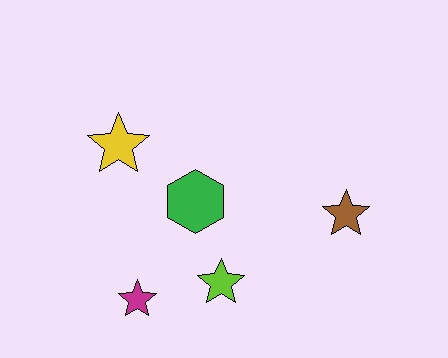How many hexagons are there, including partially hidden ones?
There is 1 hexagon.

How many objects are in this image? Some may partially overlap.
There are 5 objects.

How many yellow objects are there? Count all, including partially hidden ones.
There is 1 yellow object.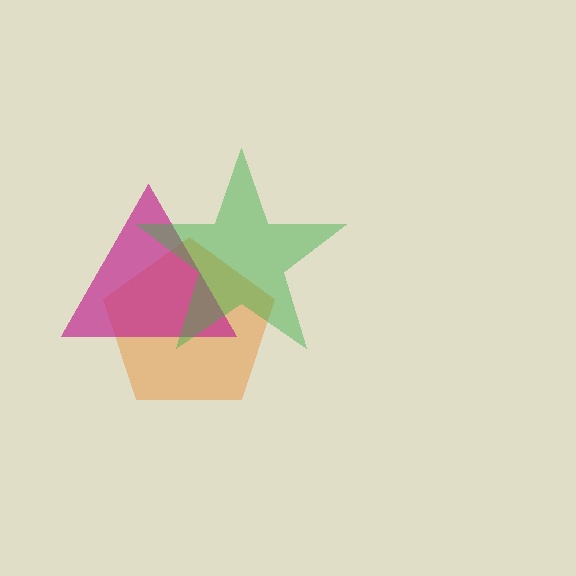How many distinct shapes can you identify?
There are 3 distinct shapes: an orange pentagon, a magenta triangle, a green star.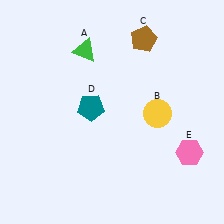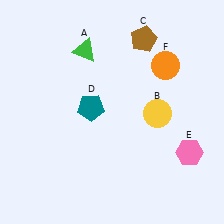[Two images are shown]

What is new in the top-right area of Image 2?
An orange circle (F) was added in the top-right area of Image 2.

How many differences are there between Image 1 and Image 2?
There is 1 difference between the two images.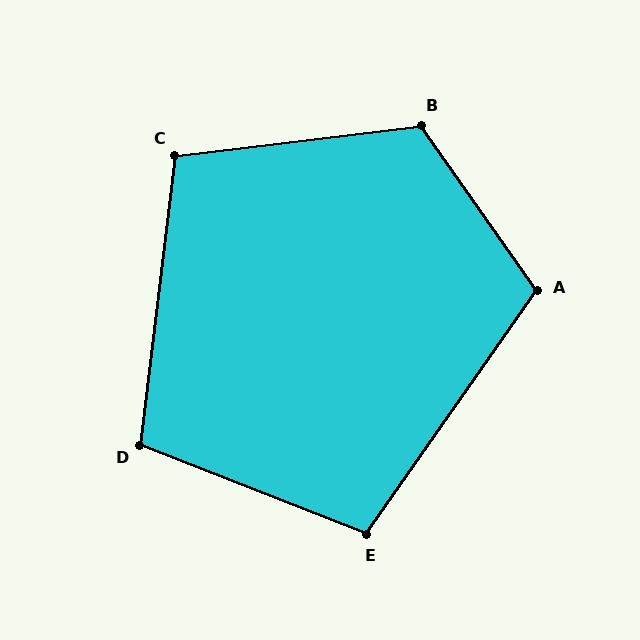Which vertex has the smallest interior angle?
E, at approximately 104 degrees.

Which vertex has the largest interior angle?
B, at approximately 118 degrees.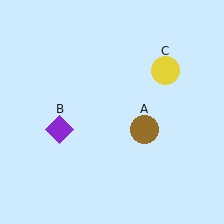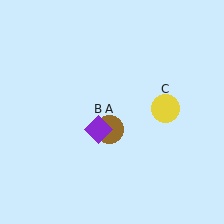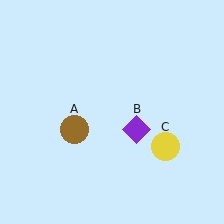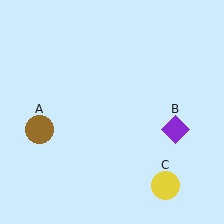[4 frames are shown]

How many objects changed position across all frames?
3 objects changed position: brown circle (object A), purple diamond (object B), yellow circle (object C).